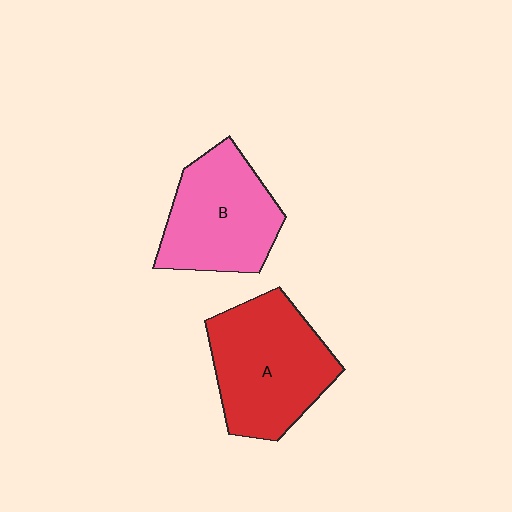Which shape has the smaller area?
Shape B (pink).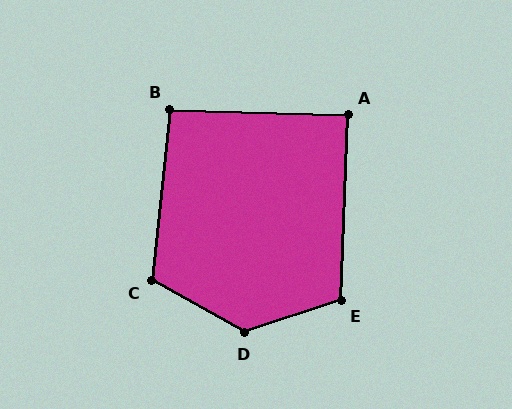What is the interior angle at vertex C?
Approximately 114 degrees (obtuse).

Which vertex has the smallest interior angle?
A, at approximately 90 degrees.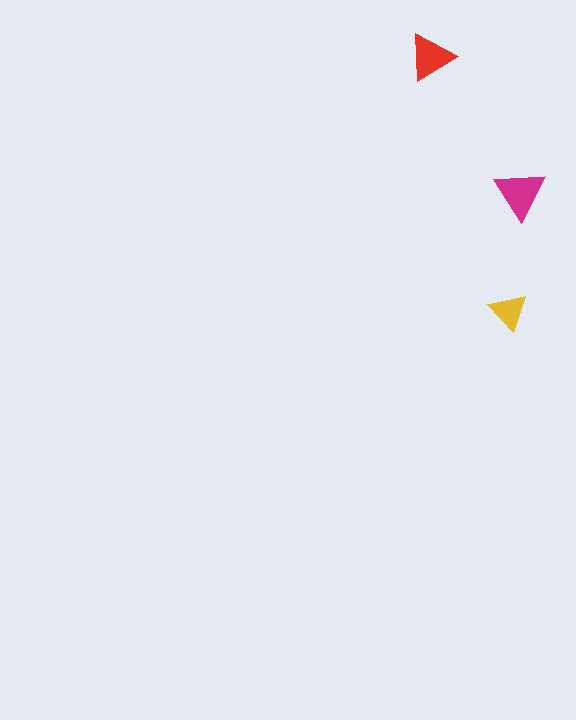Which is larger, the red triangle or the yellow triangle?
The red one.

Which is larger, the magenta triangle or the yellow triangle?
The magenta one.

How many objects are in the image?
There are 3 objects in the image.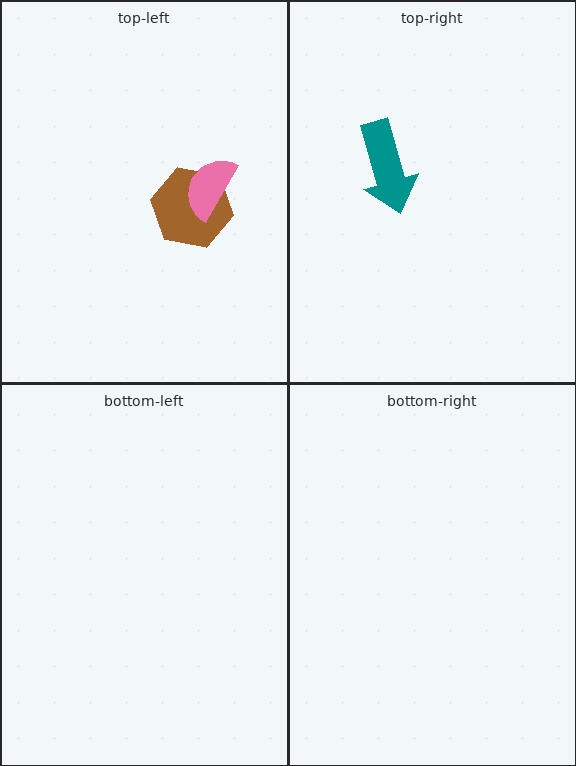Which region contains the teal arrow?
The top-right region.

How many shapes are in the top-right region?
1.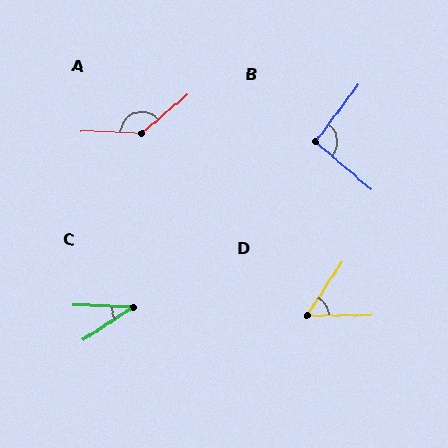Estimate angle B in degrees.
Approximately 94 degrees.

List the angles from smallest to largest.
C (36°), D (57°), B (94°), A (139°).